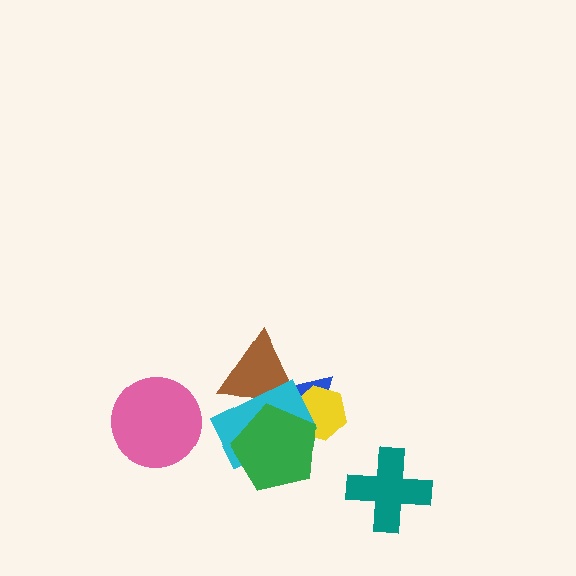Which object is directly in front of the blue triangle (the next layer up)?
The yellow hexagon is directly in front of the blue triangle.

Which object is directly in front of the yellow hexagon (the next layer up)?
The cyan rectangle is directly in front of the yellow hexagon.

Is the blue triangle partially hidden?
Yes, it is partially covered by another shape.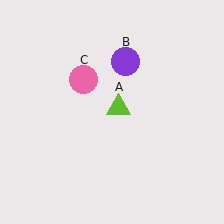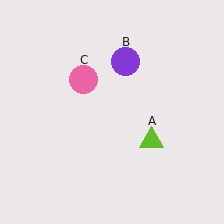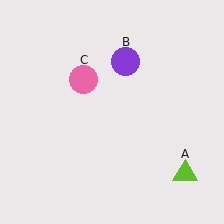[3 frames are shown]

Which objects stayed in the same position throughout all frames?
Purple circle (object B) and pink circle (object C) remained stationary.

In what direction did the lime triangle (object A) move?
The lime triangle (object A) moved down and to the right.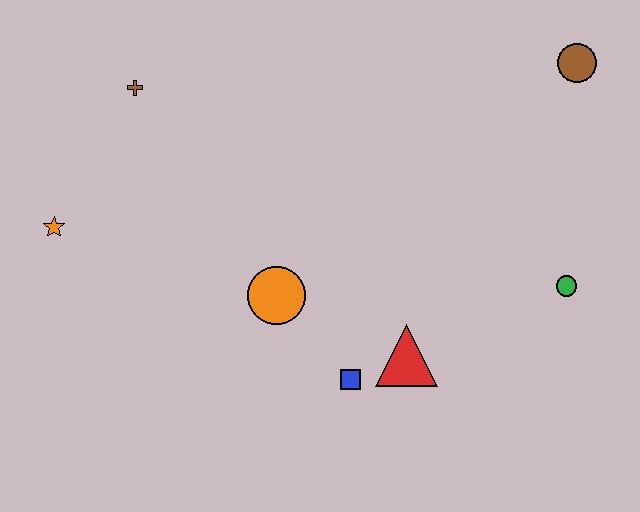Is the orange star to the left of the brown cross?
Yes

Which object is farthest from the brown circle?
The orange star is farthest from the brown circle.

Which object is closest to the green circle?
The red triangle is closest to the green circle.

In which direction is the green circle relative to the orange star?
The green circle is to the right of the orange star.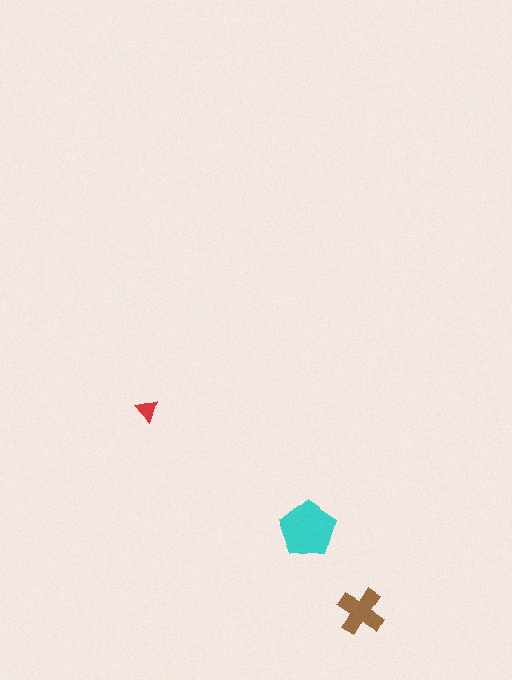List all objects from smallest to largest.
The red triangle, the brown cross, the cyan pentagon.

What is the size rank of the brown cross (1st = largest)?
2nd.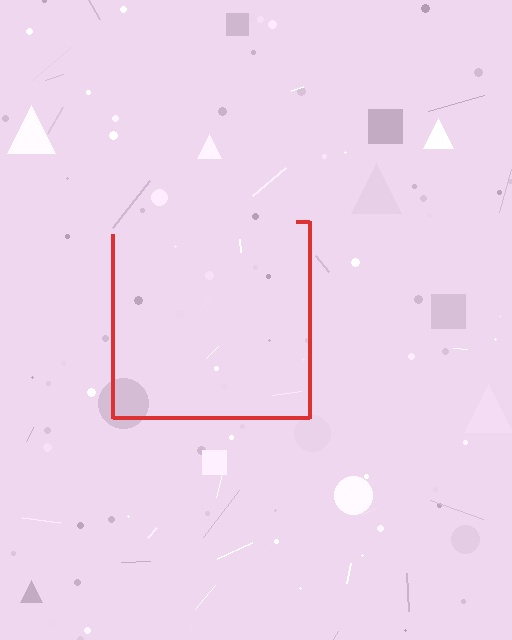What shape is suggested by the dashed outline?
The dashed outline suggests a square.